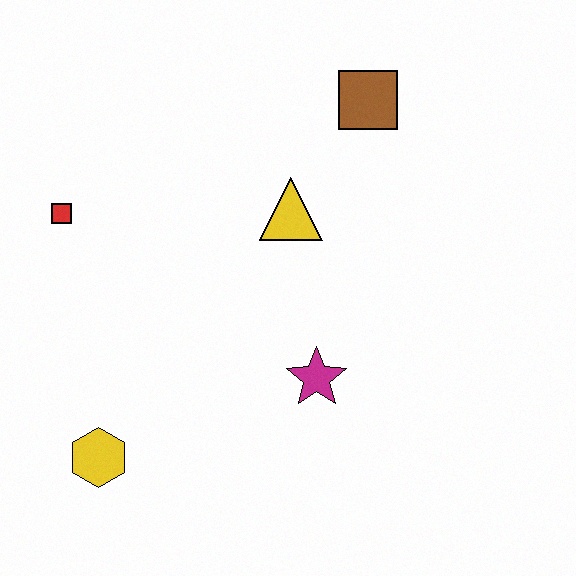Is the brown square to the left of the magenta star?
No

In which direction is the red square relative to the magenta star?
The red square is to the left of the magenta star.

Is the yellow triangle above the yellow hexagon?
Yes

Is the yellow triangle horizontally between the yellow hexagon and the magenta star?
Yes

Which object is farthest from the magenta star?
The red square is farthest from the magenta star.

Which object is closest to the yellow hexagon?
The magenta star is closest to the yellow hexagon.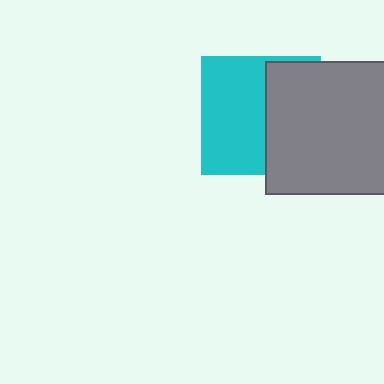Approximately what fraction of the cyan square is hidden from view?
Roughly 44% of the cyan square is hidden behind the gray square.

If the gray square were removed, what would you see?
You would see the complete cyan square.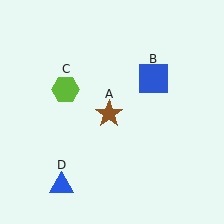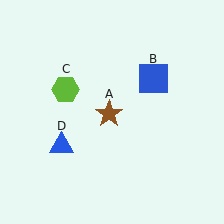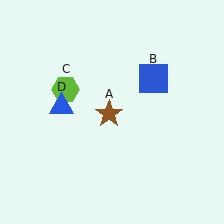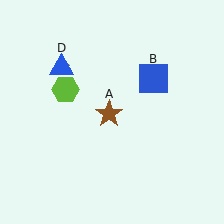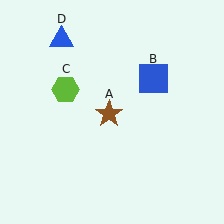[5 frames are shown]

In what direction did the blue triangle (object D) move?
The blue triangle (object D) moved up.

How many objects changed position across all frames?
1 object changed position: blue triangle (object D).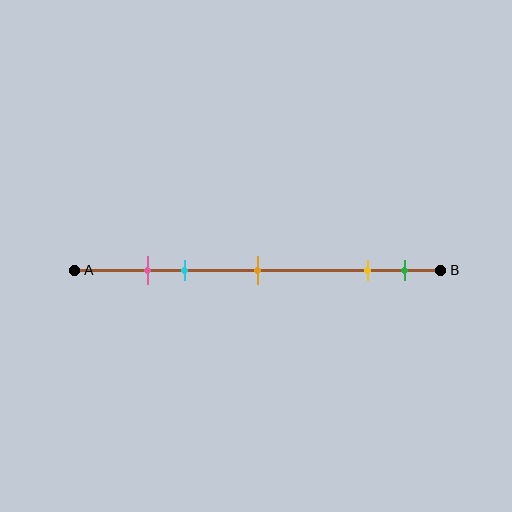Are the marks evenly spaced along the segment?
No, the marks are not evenly spaced.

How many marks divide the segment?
There are 5 marks dividing the segment.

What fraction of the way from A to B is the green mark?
The green mark is approximately 90% (0.9) of the way from A to B.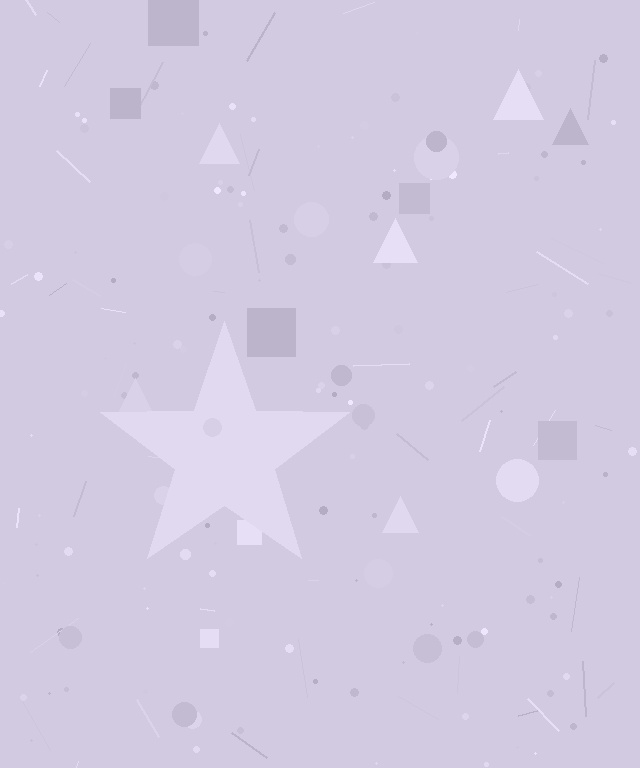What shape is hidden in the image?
A star is hidden in the image.